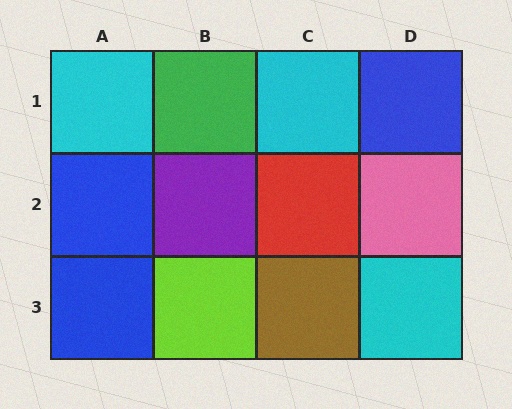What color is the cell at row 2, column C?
Red.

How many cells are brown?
1 cell is brown.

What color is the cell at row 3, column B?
Lime.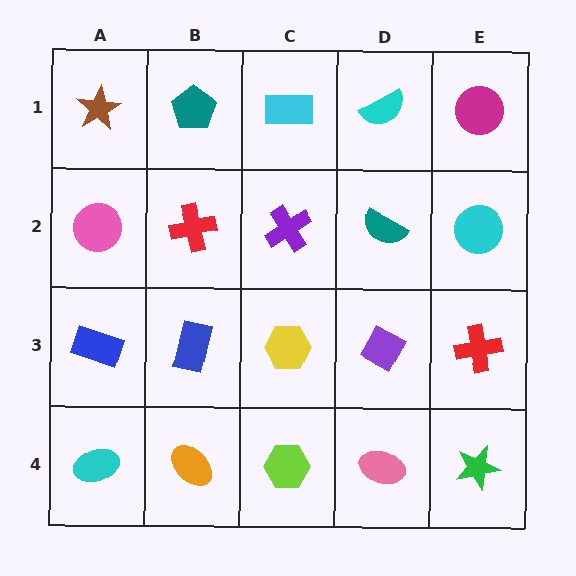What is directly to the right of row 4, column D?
A green star.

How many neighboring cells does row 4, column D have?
3.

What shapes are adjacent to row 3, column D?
A teal semicircle (row 2, column D), a pink ellipse (row 4, column D), a yellow hexagon (row 3, column C), a red cross (row 3, column E).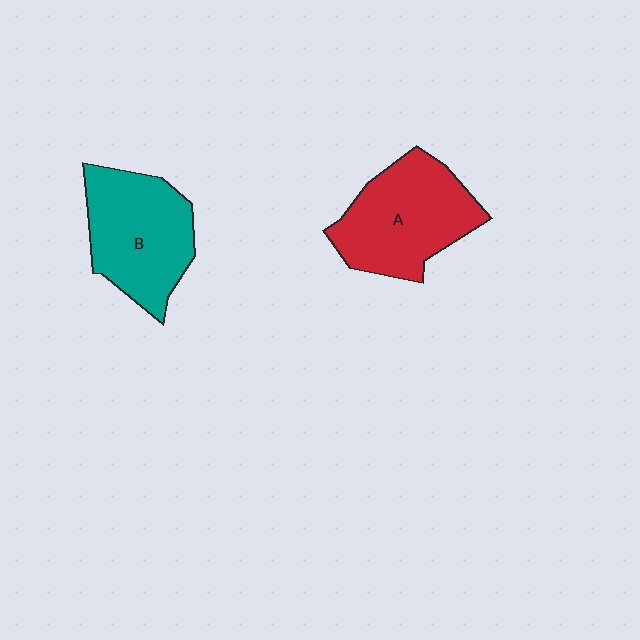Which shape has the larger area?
Shape A (red).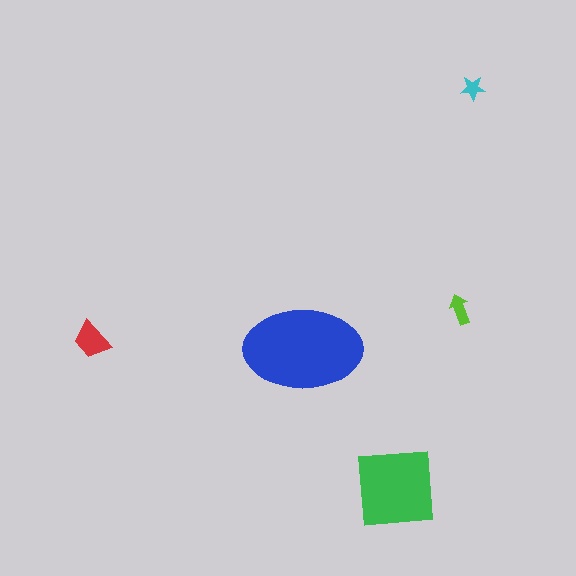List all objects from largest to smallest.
The blue ellipse, the green square, the red trapezoid, the lime arrow, the cyan star.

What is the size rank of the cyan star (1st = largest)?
5th.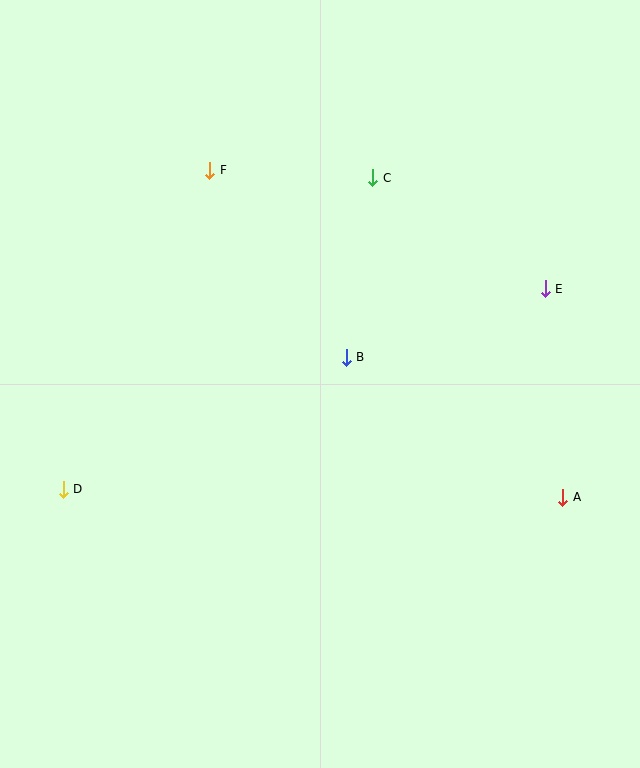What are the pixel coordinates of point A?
Point A is at (563, 497).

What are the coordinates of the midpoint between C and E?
The midpoint between C and E is at (459, 233).